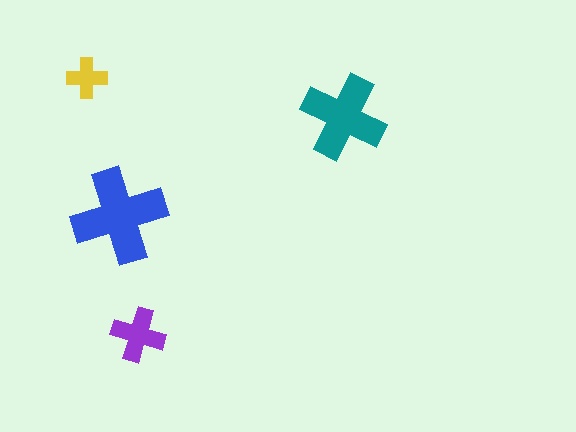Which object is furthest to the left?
The yellow cross is leftmost.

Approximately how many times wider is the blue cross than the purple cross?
About 1.5 times wider.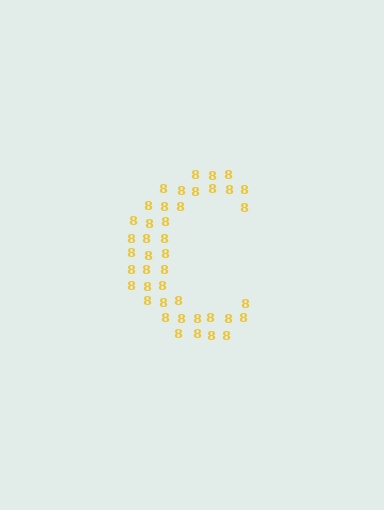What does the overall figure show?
The overall figure shows the letter C.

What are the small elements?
The small elements are digit 8's.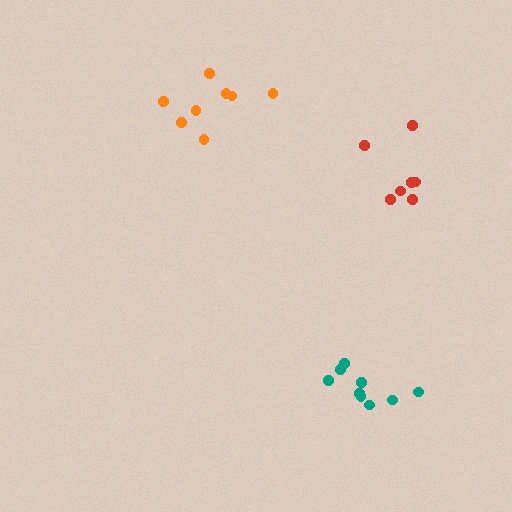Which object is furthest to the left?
The orange cluster is leftmost.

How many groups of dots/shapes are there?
There are 3 groups.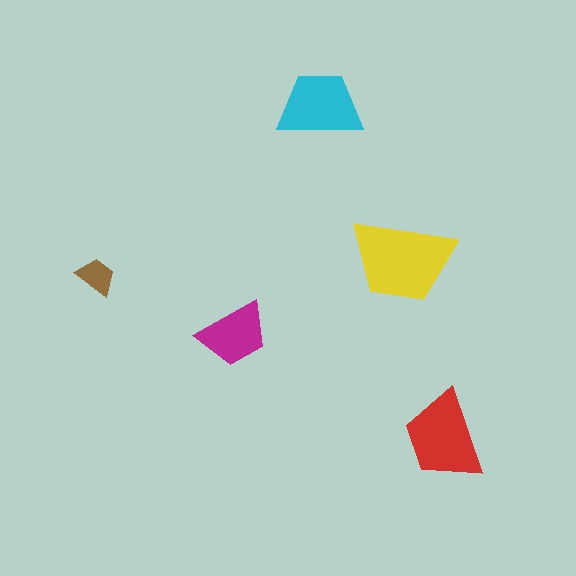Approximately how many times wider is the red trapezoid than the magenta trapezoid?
About 1.5 times wider.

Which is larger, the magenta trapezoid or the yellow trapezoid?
The yellow one.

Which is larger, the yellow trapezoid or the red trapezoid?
The yellow one.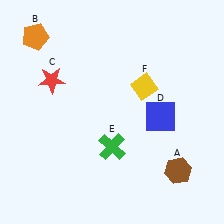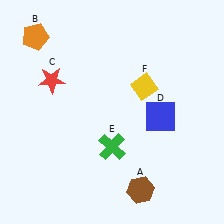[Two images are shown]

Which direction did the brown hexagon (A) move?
The brown hexagon (A) moved left.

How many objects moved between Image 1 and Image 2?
1 object moved between the two images.